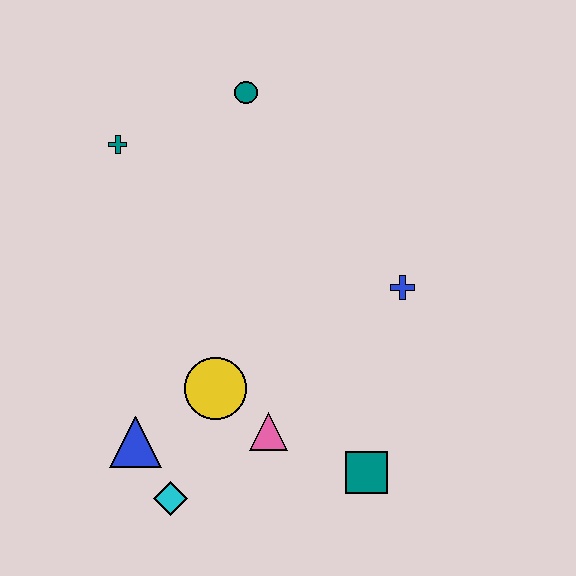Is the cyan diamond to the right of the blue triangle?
Yes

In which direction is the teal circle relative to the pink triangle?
The teal circle is above the pink triangle.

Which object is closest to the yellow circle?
The pink triangle is closest to the yellow circle.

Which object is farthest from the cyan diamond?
The teal circle is farthest from the cyan diamond.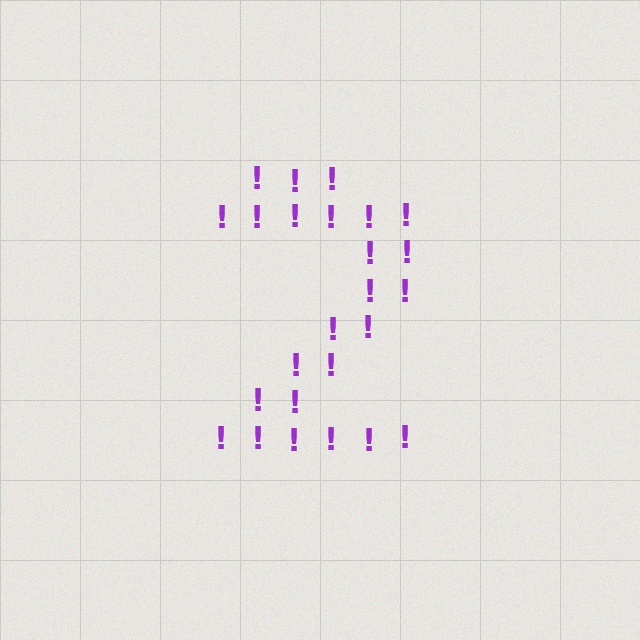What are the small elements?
The small elements are exclamation marks.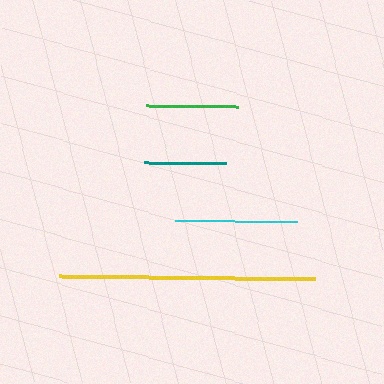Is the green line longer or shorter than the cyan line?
The cyan line is longer than the green line.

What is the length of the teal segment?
The teal segment is approximately 81 pixels long.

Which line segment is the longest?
The yellow line is the longest at approximately 257 pixels.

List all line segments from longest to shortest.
From longest to shortest: yellow, cyan, green, teal.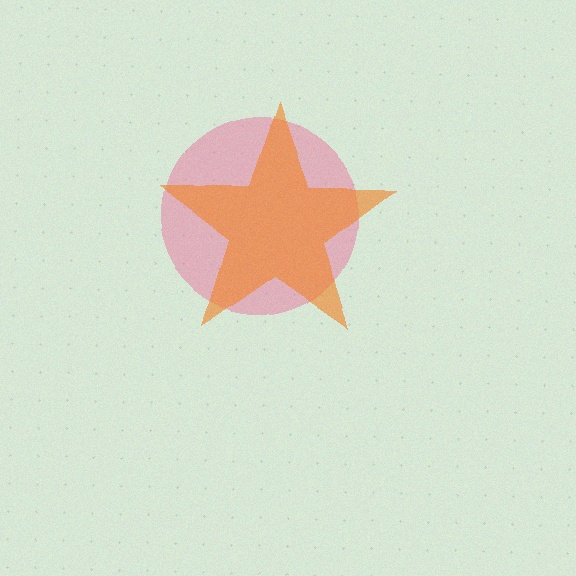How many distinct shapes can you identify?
There are 2 distinct shapes: a pink circle, an orange star.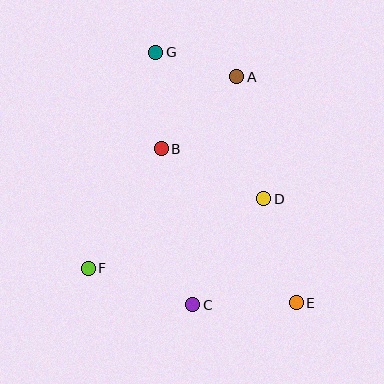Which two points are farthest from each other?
Points E and G are farthest from each other.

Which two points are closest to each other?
Points A and G are closest to each other.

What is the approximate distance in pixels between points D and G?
The distance between D and G is approximately 182 pixels.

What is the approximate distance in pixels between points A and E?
The distance between A and E is approximately 233 pixels.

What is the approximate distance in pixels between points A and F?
The distance between A and F is approximately 242 pixels.